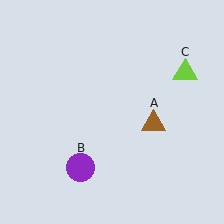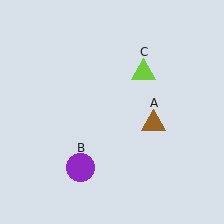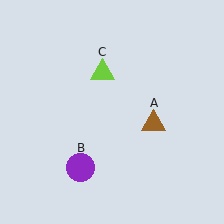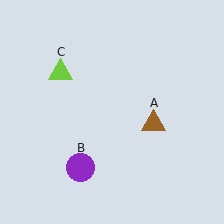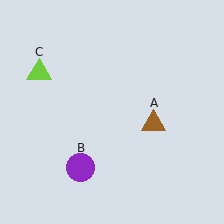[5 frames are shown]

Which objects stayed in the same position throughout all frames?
Brown triangle (object A) and purple circle (object B) remained stationary.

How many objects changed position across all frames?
1 object changed position: lime triangle (object C).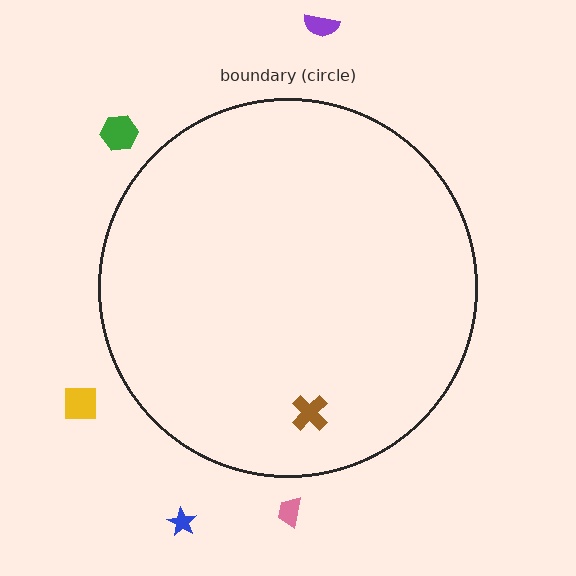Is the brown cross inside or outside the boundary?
Inside.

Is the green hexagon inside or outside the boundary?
Outside.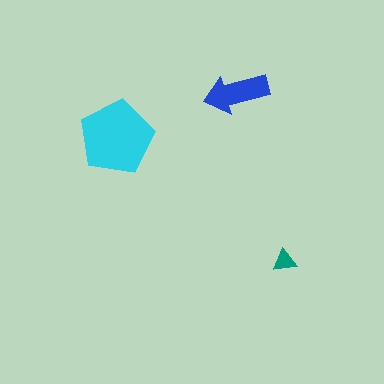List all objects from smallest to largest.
The teal triangle, the blue arrow, the cyan pentagon.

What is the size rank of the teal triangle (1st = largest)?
3rd.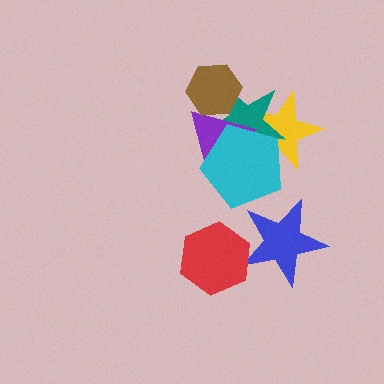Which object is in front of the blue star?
The red hexagon is in front of the blue star.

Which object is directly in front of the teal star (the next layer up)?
The purple triangle is directly in front of the teal star.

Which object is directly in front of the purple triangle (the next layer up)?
The brown hexagon is directly in front of the purple triangle.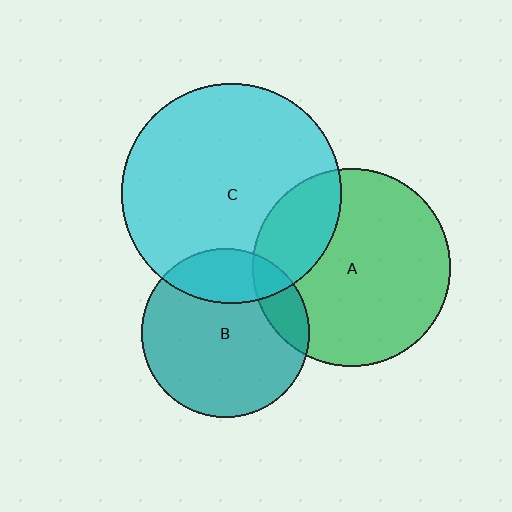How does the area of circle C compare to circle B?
Approximately 1.7 times.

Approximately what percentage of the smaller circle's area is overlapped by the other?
Approximately 25%.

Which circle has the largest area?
Circle C (cyan).